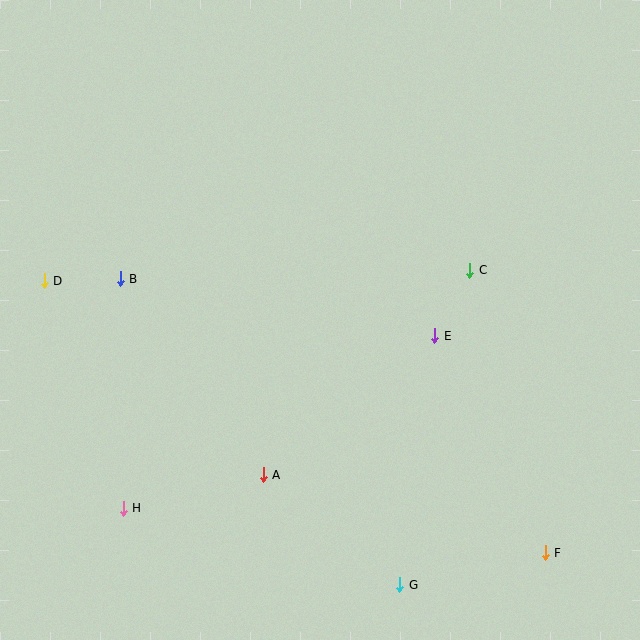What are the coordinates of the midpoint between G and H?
The midpoint between G and H is at (261, 546).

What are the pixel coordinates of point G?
Point G is at (400, 585).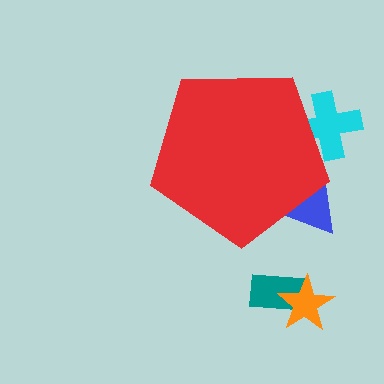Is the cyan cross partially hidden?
Yes, the cyan cross is partially hidden behind the red pentagon.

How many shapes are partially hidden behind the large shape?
2 shapes are partially hidden.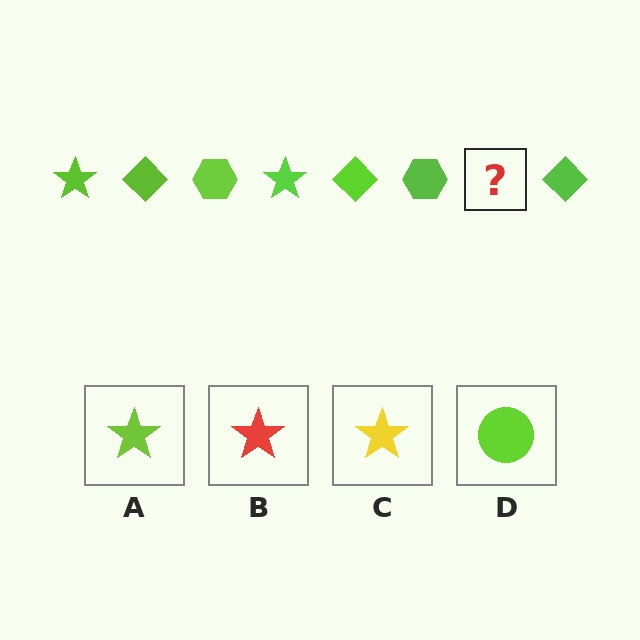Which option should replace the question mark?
Option A.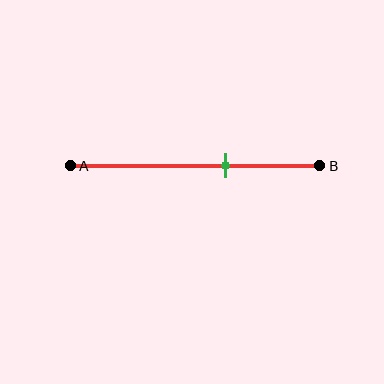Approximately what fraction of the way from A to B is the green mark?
The green mark is approximately 60% of the way from A to B.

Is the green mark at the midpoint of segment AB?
No, the mark is at about 60% from A, not at the 50% midpoint.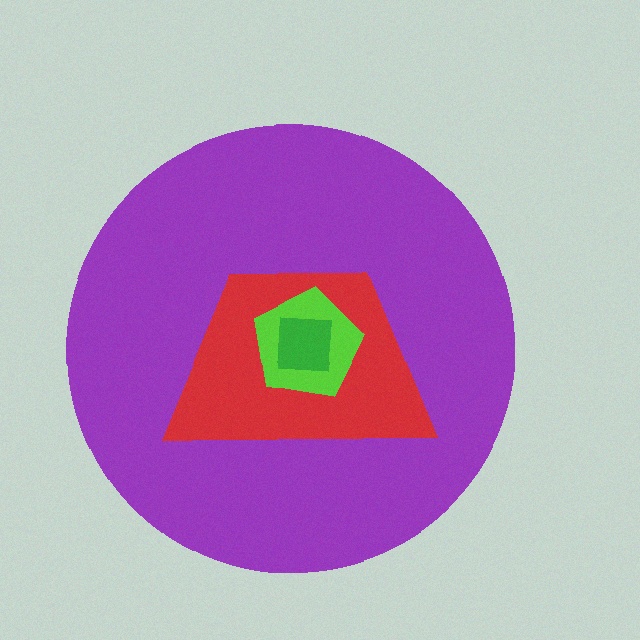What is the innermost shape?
The green square.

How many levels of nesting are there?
4.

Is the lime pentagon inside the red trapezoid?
Yes.